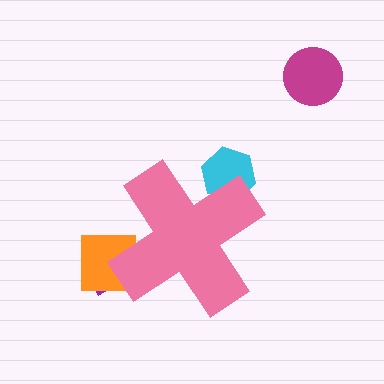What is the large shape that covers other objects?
A pink cross.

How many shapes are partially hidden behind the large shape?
3 shapes are partially hidden.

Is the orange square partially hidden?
Yes, the orange square is partially hidden behind the pink cross.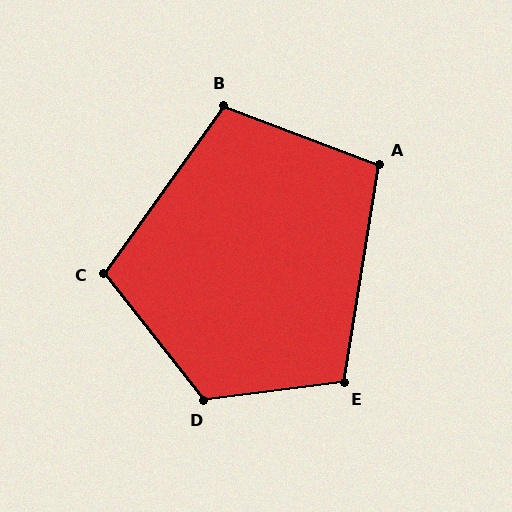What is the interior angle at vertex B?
Approximately 105 degrees (obtuse).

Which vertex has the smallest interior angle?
A, at approximately 101 degrees.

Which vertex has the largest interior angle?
D, at approximately 121 degrees.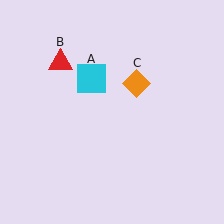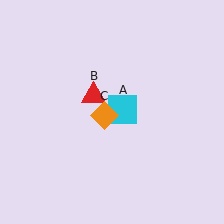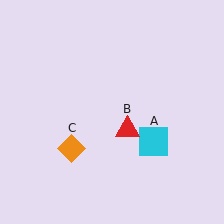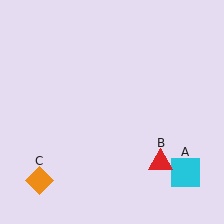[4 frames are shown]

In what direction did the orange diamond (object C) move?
The orange diamond (object C) moved down and to the left.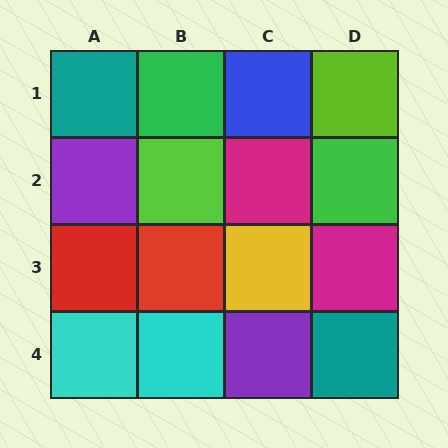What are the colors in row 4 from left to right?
Cyan, cyan, purple, teal.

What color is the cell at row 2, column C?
Magenta.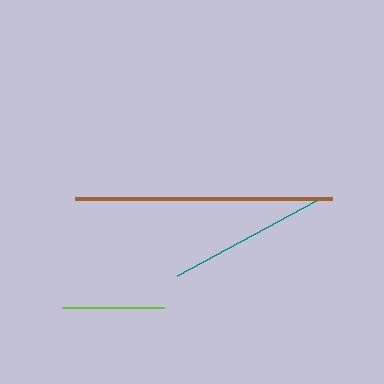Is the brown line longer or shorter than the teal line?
The brown line is longer than the teal line.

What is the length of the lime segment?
The lime segment is approximately 102 pixels long.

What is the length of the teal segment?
The teal segment is approximately 158 pixels long.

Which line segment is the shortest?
The lime line is the shortest at approximately 102 pixels.